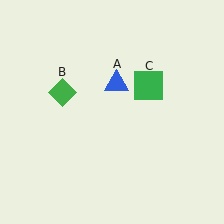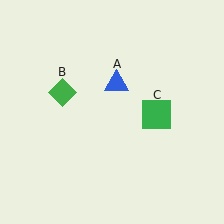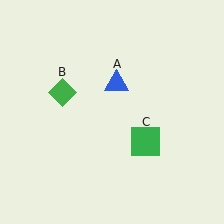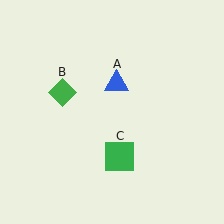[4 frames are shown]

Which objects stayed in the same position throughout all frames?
Blue triangle (object A) and green diamond (object B) remained stationary.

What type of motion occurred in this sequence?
The green square (object C) rotated clockwise around the center of the scene.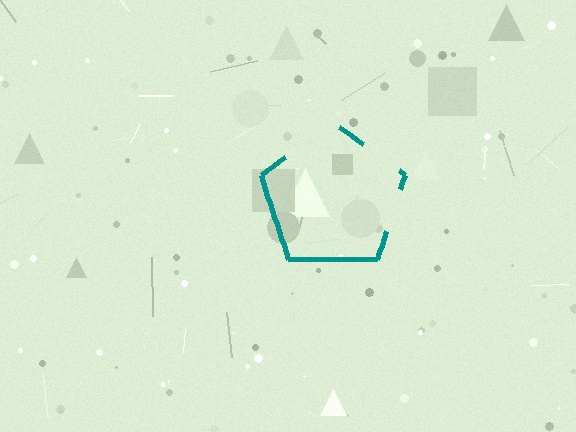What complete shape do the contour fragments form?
The contour fragments form a pentagon.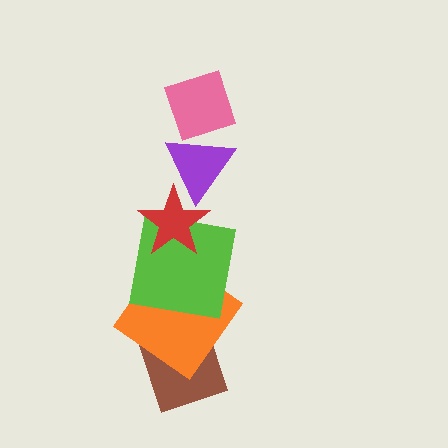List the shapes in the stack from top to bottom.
From top to bottom: the pink diamond, the purple triangle, the red star, the lime square, the orange diamond, the brown diamond.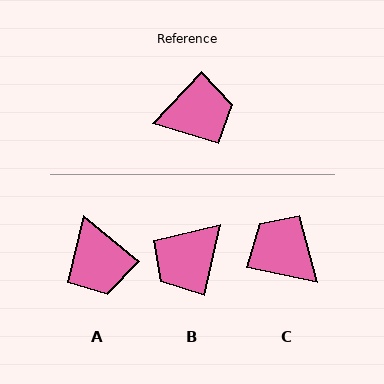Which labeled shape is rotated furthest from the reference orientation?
B, about 150 degrees away.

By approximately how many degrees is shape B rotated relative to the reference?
Approximately 150 degrees clockwise.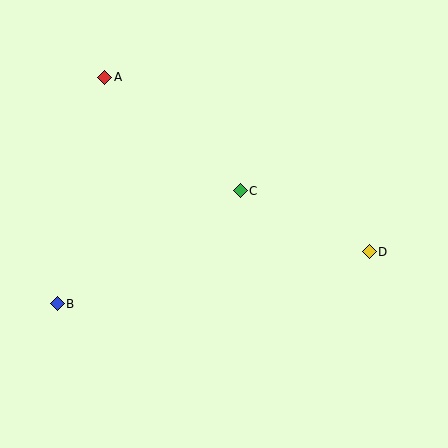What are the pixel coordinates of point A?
Point A is at (105, 77).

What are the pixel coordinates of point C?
Point C is at (240, 191).